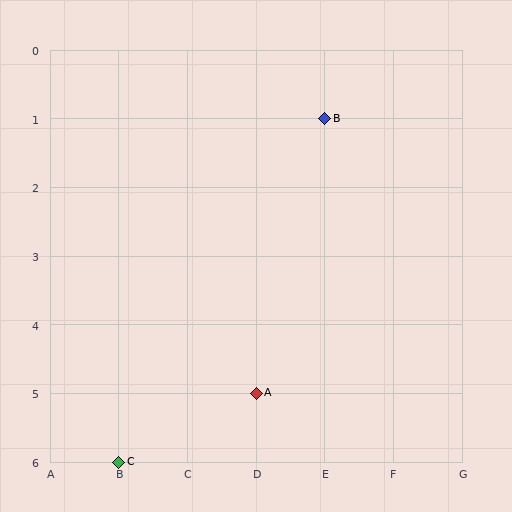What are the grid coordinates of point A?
Point A is at grid coordinates (D, 5).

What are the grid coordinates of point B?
Point B is at grid coordinates (E, 1).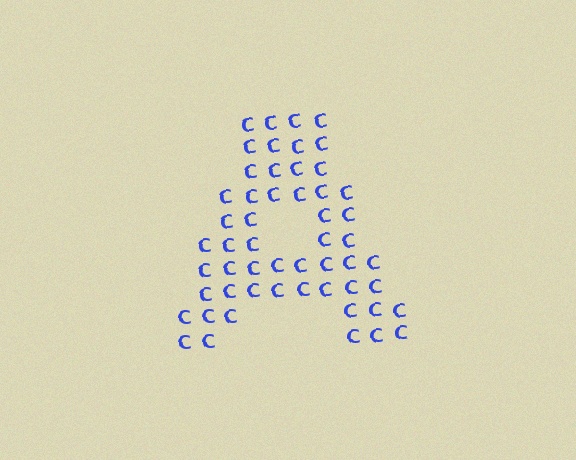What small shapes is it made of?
It is made of small letter C's.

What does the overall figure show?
The overall figure shows the letter A.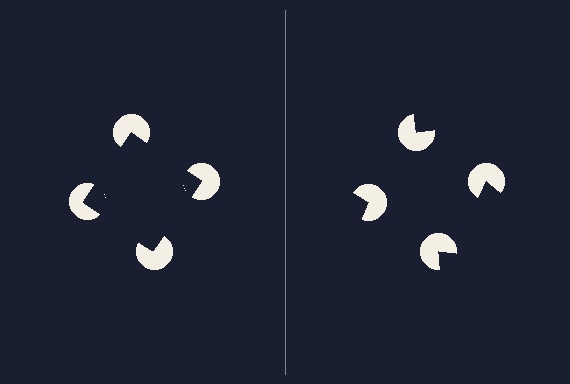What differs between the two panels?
The pac-man discs are positioned identically on both sides; only the wedge orientations differ. On the left they align to a square; on the right they are misaligned.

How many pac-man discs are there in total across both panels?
8 — 4 on each side.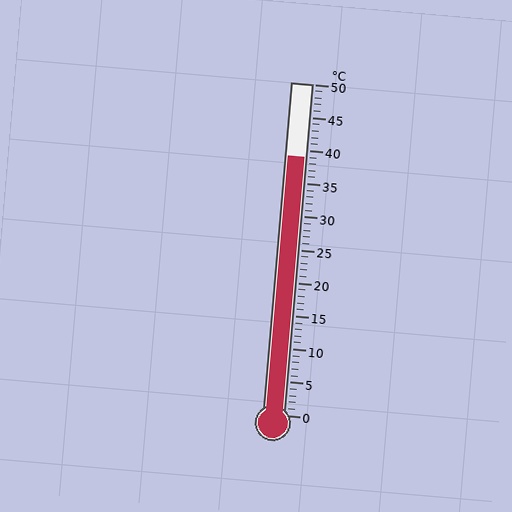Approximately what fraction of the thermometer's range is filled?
The thermometer is filled to approximately 80% of its range.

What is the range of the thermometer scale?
The thermometer scale ranges from 0°C to 50°C.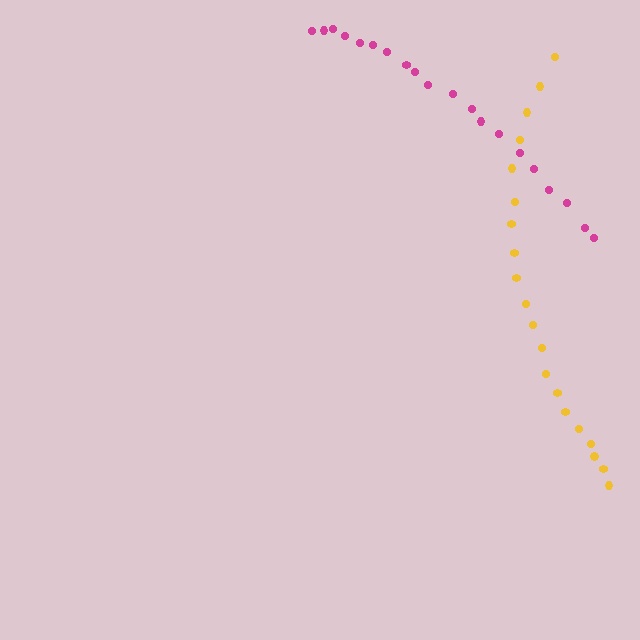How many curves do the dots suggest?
There are 2 distinct paths.